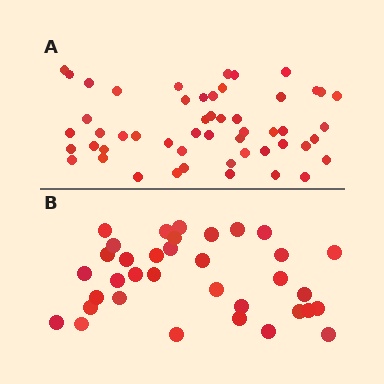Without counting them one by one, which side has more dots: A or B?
Region A (the top region) has more dots.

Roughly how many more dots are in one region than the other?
Region A has approximately 15 more dots than region B.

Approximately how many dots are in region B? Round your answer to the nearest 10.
About 40 dots. (The exact count is 35, which rounds to 40.)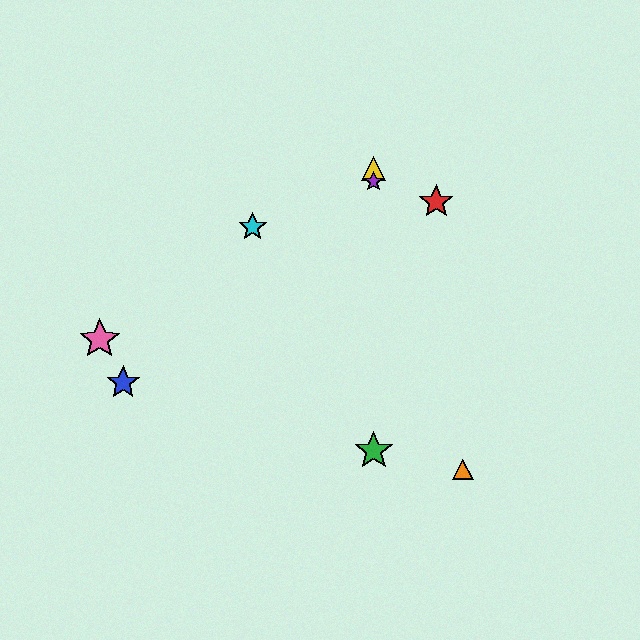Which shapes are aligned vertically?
The green star, the yellow triangle, the purple star are aligned vertically.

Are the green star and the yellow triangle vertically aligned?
Yes, both are at x≈374.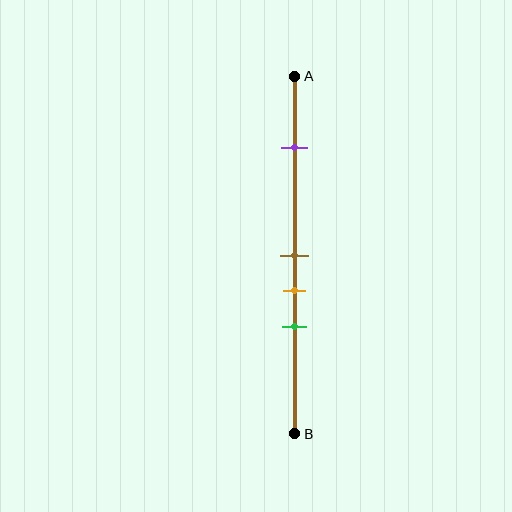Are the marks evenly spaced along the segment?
No, the marks are not evenly spaced.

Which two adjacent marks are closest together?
The brown and orange marks are the closest adjacent pair.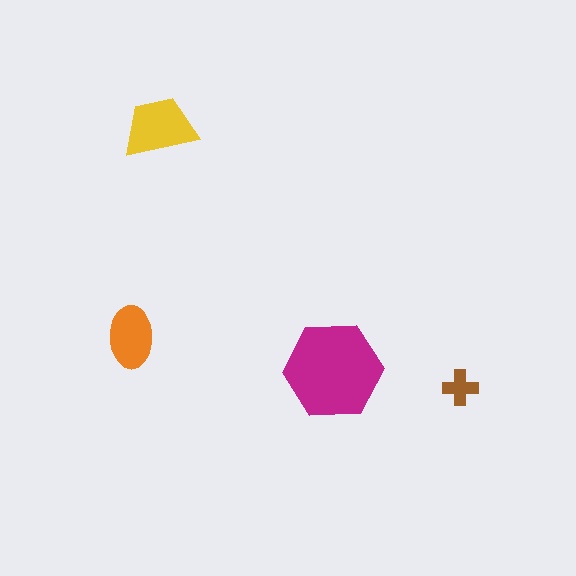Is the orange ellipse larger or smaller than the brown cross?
Larger.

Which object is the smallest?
The brown cross.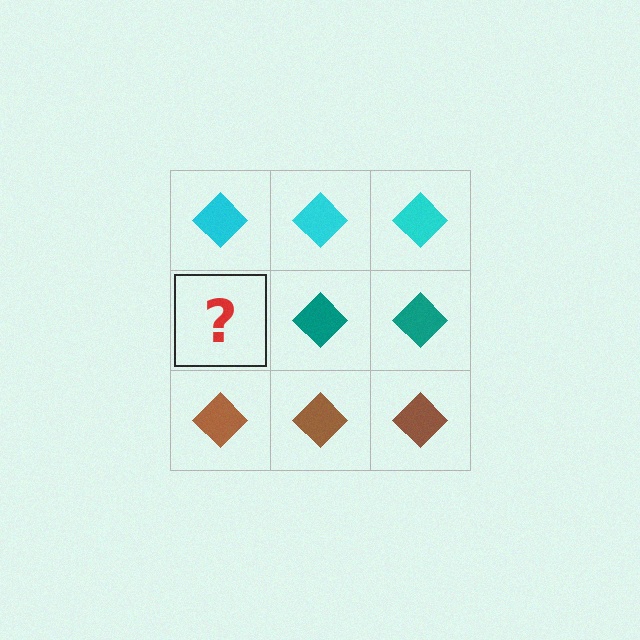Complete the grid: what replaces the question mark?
The question mark should be replaced with a teal diamond.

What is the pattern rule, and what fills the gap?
The rule is that each row has a consistent color. The gap should be filled with a teal diamond.